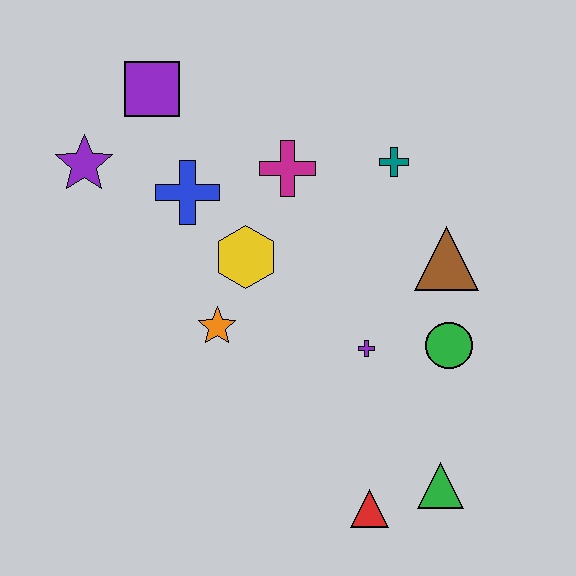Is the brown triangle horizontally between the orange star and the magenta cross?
No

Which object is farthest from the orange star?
The green triangle is farthest from the orange star.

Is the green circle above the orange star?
No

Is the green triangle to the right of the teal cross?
Yes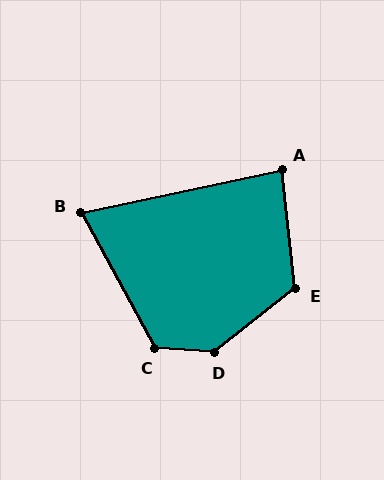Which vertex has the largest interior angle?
D, at approximately 138 degrees.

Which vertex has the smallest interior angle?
B, at approximately 74 degrees.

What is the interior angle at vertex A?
Approximately 85 degrees (acute).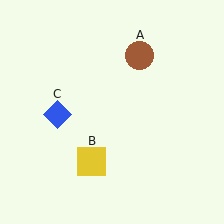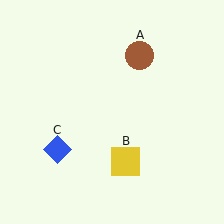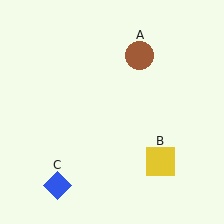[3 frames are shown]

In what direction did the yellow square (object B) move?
The yellow square (object B) moved right.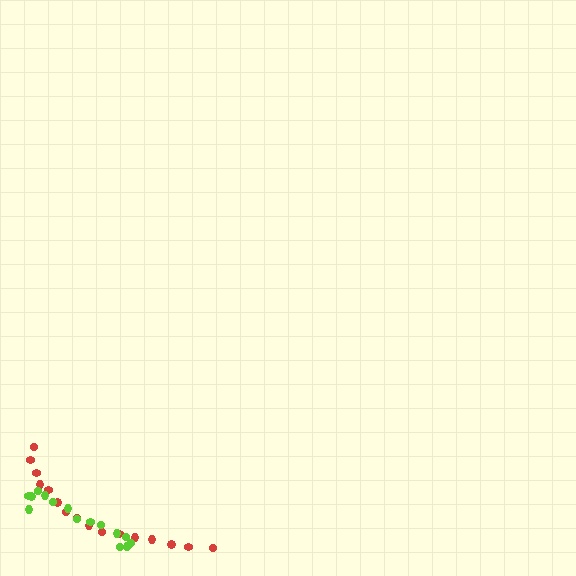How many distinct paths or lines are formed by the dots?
There are 2 distinct paths.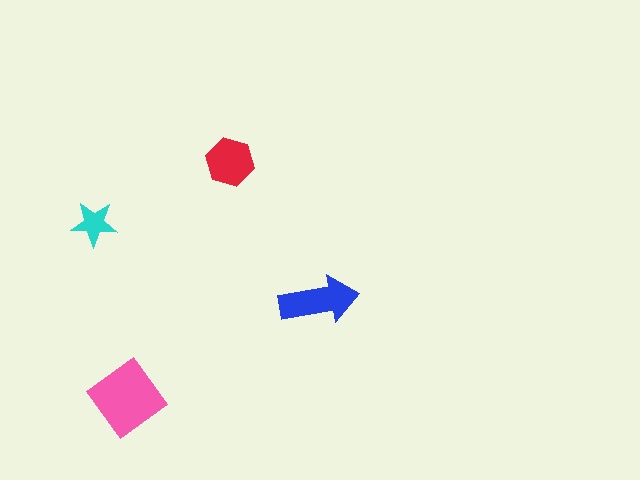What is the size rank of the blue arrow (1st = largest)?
2nd.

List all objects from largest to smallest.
The pink diamond, the blue arrow, the red hexagon, the cyan star.